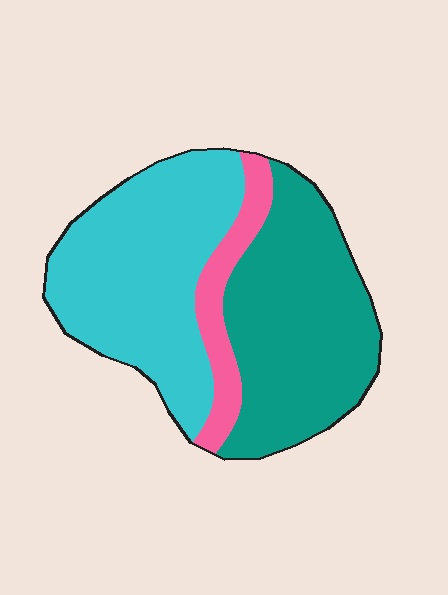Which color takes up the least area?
Pink, at roughly 10%.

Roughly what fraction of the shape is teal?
Teal takes up about two fifths (2/5) of the shape.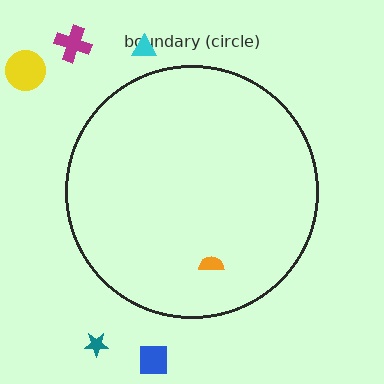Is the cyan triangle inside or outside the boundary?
Outside.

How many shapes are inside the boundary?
1 inside, 5 outside.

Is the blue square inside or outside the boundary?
Outside.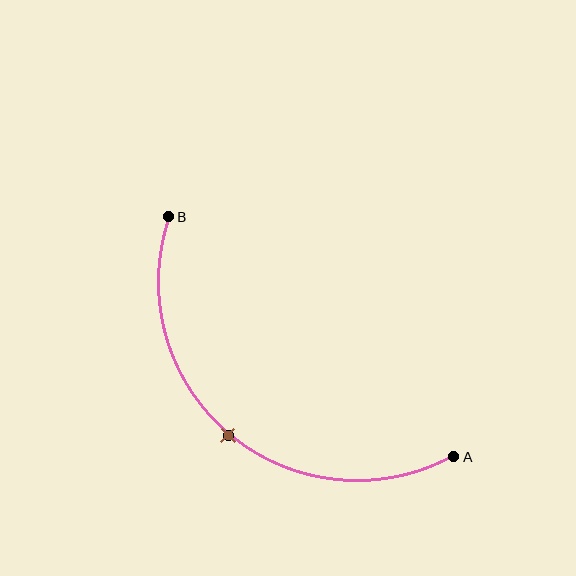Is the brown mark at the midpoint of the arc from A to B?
Yes. The brown mark lies on the arc at equal arc-length from both A and B — it is the arc midpoint.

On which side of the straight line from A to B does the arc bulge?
The arc bulges below and to the left of the straight line connecting A and B.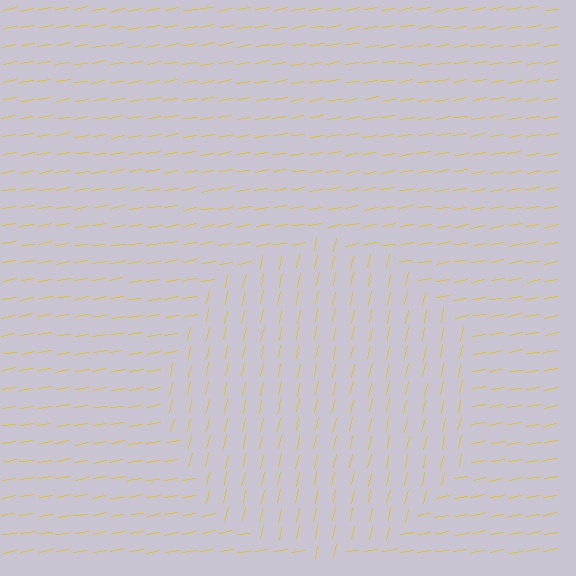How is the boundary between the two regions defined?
The boundary is defined purely by a change in line orientation (approximately 69 degrees difference). All lines are the same color and thickness.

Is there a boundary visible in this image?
Yes, there is a texture boundary formed by a change in line orientation.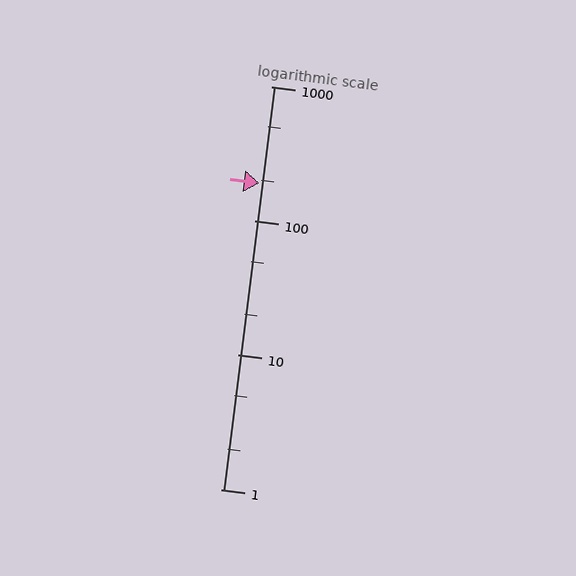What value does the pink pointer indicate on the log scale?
The pointer indicates approximately 190.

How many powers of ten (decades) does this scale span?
The scale spans 3 decades, from 1 to 1000.